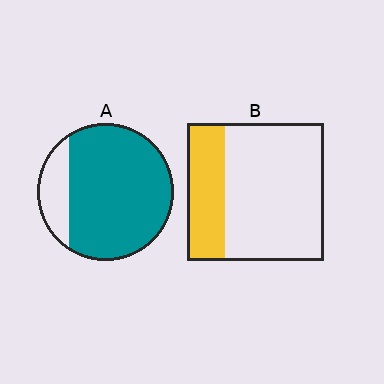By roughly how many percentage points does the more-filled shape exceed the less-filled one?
By roughly 55 percentage points (A over B).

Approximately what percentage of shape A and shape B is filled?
A is approximately 80% and B is approximately 30%.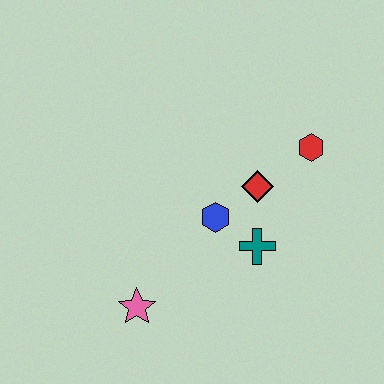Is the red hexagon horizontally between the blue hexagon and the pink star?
No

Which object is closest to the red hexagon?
The red diamond is closest to the red hexagon.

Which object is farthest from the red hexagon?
The pink star is farthest from the red hexagon.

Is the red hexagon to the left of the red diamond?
No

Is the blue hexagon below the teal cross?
No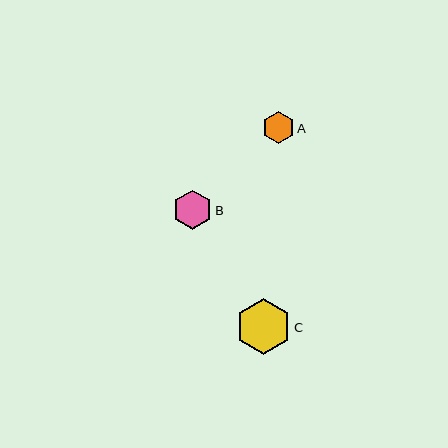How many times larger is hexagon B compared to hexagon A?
Hexagon B is approximately 1.3 times the size of hexagon A.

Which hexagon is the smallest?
Hexagon A is the smallest with a size of approximately 32 pixels.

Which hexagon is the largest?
Hexagon C is the largest with a size of approximately 56 pixels.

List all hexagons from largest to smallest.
From largest to smallest: C, B, A.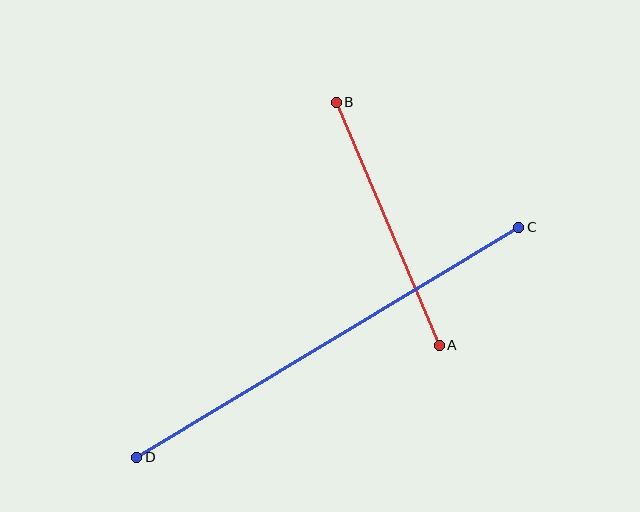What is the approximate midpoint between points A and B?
The midpoint is at approximately (388, 224) pixels.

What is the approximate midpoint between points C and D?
The midpoint is at approximately (328, 342) pixels.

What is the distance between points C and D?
The distance is approximately 446 pixels.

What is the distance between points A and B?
The distance is approximately 264 pixels.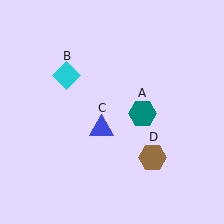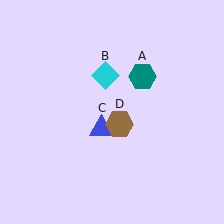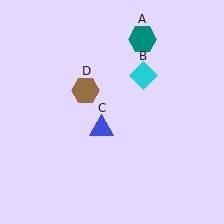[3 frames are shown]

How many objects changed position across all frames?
3 objects changed position: teal hexagon (object A), cyan diamond (object B), brown hexagon (object D).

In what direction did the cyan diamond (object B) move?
The cyan diamond (object B) moved right.